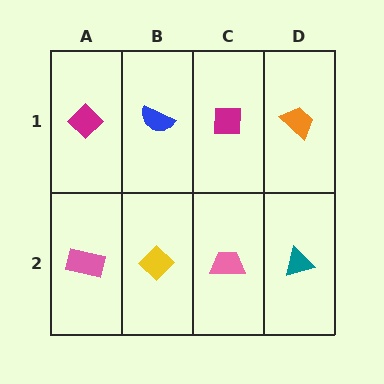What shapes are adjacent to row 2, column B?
A blue semicircle (row 1, column B), a pink rectangle (row 2, column A), a pink trapezoid (row 2, column C).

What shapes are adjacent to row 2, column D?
An orange trapezoid (row 1, column D), a pink trapezoid (row 2, column C).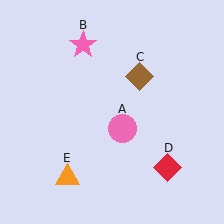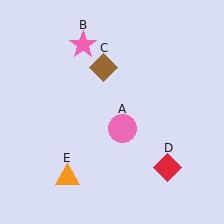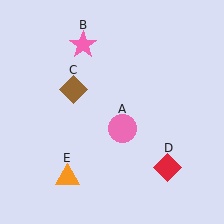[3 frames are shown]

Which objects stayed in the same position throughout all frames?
Pink circle (object A) and pink star (object B) and red diamond (object D) and orange triangle (object E) remained stationary.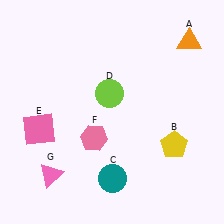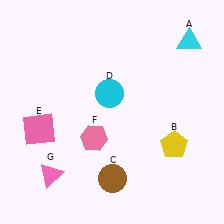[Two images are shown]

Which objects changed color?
A changed from orange to cyan. C changed from teal to brown. D changed from lime to cyan.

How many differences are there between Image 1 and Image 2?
There are 3 differences between the two images.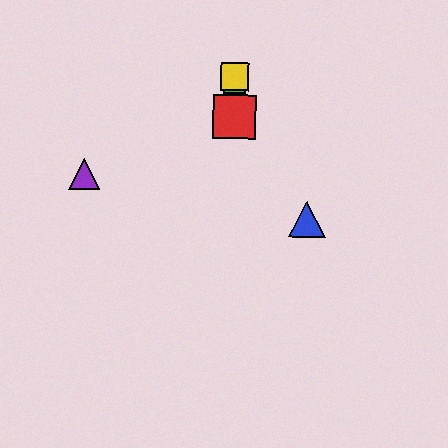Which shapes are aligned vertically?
The red square, the green square, the yellow square are aligned vertically.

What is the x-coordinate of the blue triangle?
The blue triangle is at x≈307.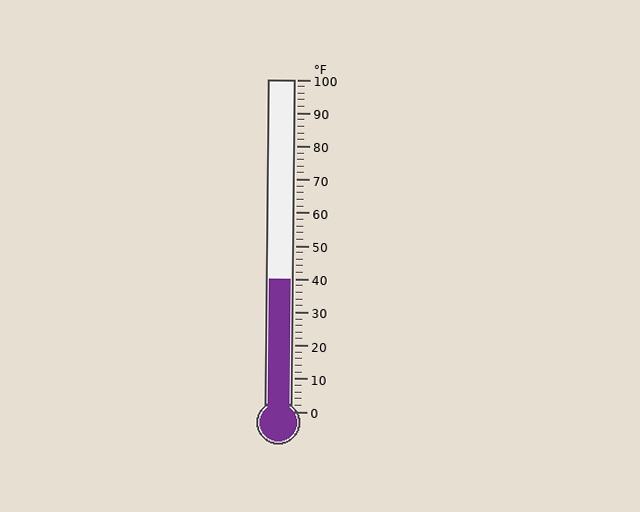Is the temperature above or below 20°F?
The temperature is above 20°F.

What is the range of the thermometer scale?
The thermometer scale ranges from 0°F to 100°F.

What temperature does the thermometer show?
The thermometer shows approximately 40°F.